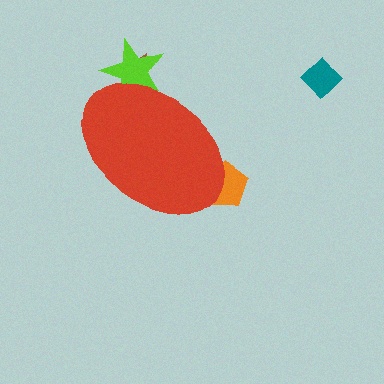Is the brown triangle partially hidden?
Yes, the brown triangle is partially hidden behind the red ellipse.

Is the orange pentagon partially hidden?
Yes, the orange pentagon is partially hidden behind the red ellipse.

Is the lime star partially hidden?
Yes, the lime star is partially hidden behind the red ellipse.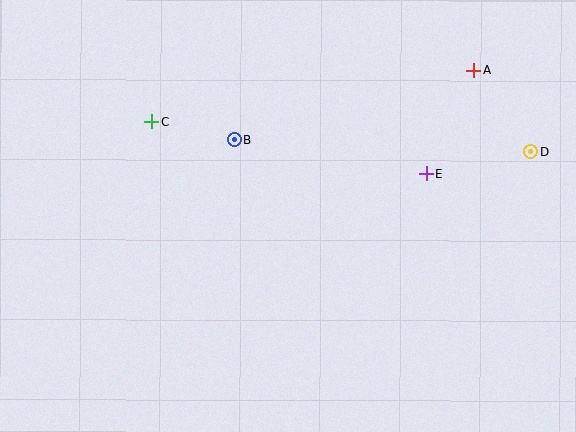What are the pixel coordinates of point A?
Point A is at (474, 70).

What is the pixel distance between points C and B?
The distance between C and B is 85 pixels.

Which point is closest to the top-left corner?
Point C is closest to the top-left corner.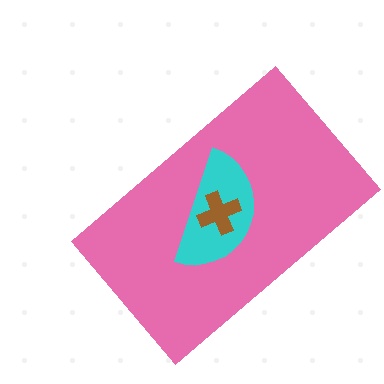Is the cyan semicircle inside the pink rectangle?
Yes.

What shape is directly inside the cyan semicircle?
The brown cross.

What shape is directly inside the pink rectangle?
The cyan semicircle.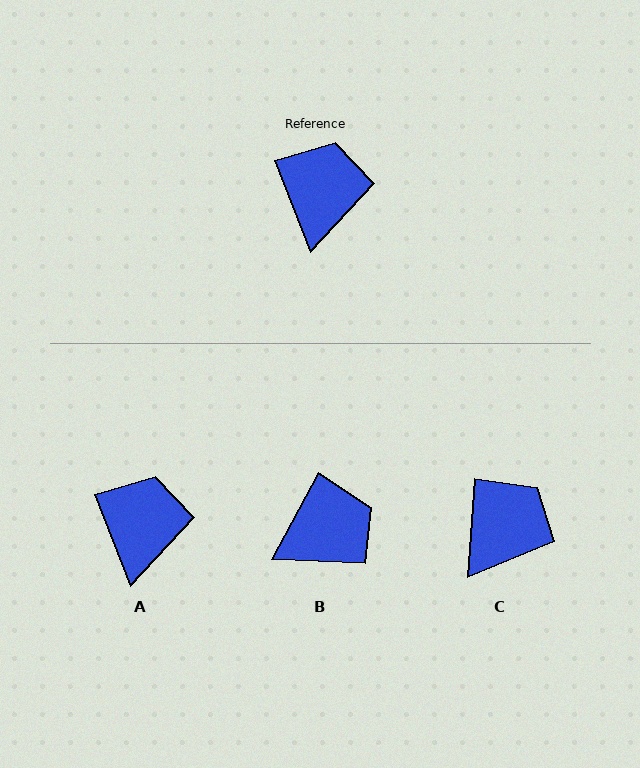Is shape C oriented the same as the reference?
No, it is off by about 25 degrees.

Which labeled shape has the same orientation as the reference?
A.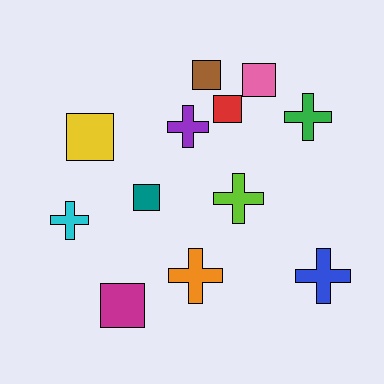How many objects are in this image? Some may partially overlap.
There are 12 objects.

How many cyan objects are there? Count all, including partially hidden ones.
There is 1 cyan object.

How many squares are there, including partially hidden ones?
There are 6 squares.